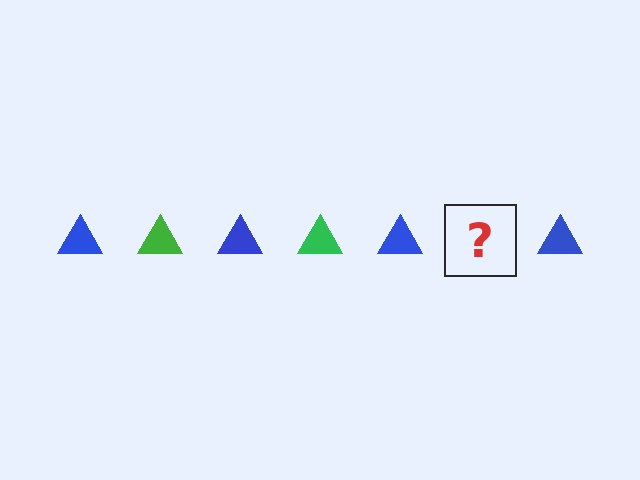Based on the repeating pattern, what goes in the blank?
The blank should be a green triangle.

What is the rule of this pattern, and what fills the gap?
The rule is that the pattern cycles through blue, green triangles. The gap should be filled with a green triangle.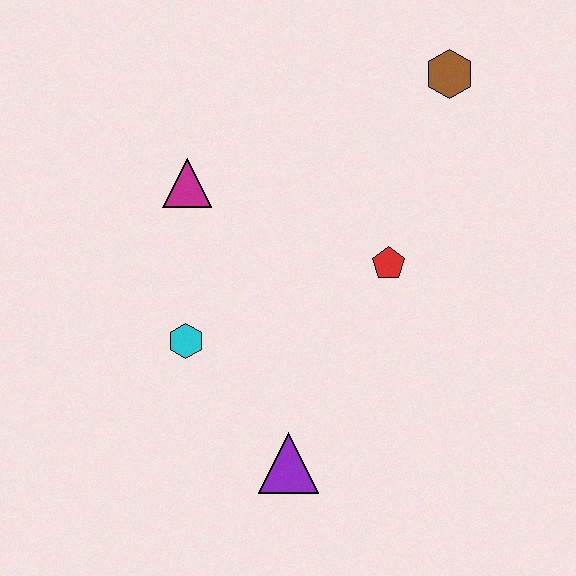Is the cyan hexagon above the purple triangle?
Yes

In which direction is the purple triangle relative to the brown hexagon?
The purple triangle is below the brown hexagon.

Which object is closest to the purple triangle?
The cyan hexagon is closest to the purple triangle.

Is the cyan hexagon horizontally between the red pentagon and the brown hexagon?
No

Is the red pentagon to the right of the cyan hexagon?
Yes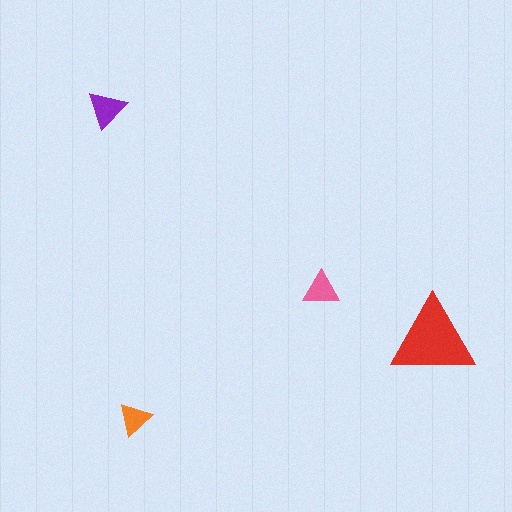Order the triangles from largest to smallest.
the red one, the purple one, the pink one, the orange one.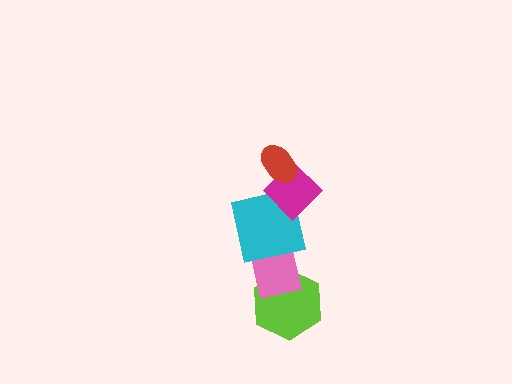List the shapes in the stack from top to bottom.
From top to bottom: the red ellipse, the magenta diamond, the cyan square, the pink rectangle, the lime hexagon.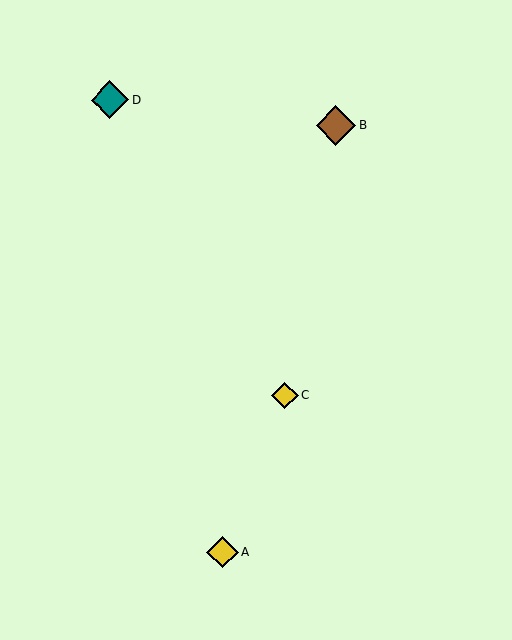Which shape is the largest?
The brown diamond (labeled B) is the largest.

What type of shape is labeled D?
Shape D is a teal diamond.